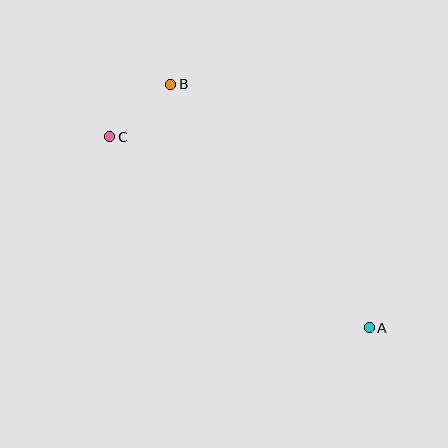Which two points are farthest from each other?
Points A and C are farthest from each other.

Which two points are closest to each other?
Points B and C are closest to each other.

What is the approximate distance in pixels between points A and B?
The distance between A and B is approximately 314 pixels.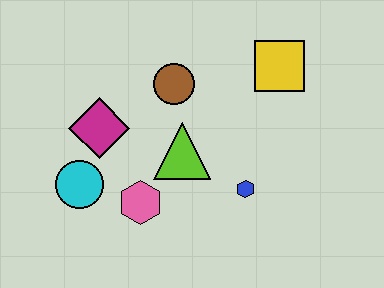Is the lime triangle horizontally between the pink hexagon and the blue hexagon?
Yes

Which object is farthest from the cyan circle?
The yellow square is farthest from the cyan circle.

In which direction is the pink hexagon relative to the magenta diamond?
The pink hexagon is below the magenta diamond.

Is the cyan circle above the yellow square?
No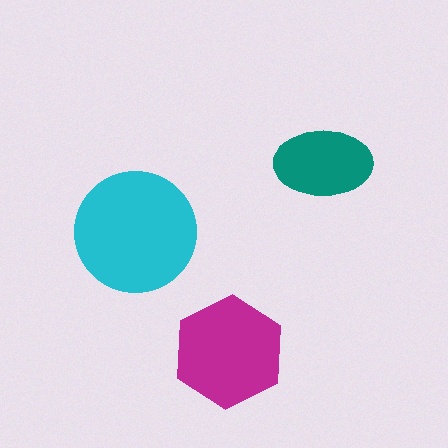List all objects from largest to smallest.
The cyan circle, the magenta hexagon, the teal ellipse.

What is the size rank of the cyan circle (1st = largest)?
1st.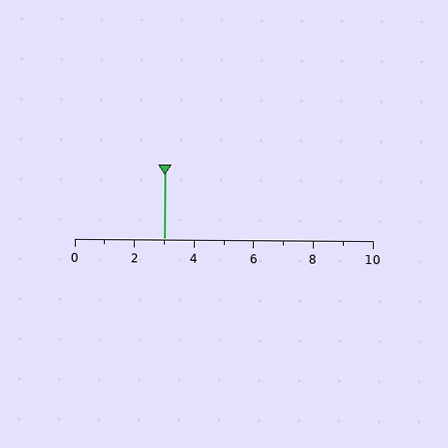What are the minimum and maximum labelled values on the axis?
The axis runs from 0 to 10.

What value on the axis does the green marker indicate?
The marker indicates approximately 3.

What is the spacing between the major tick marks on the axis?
The major ticks are spaced 2 apart.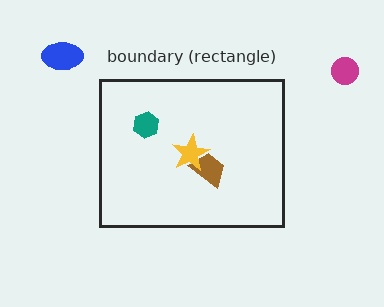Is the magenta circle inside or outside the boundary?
Outside.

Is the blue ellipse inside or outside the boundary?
Outside.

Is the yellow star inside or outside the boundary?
Inside.